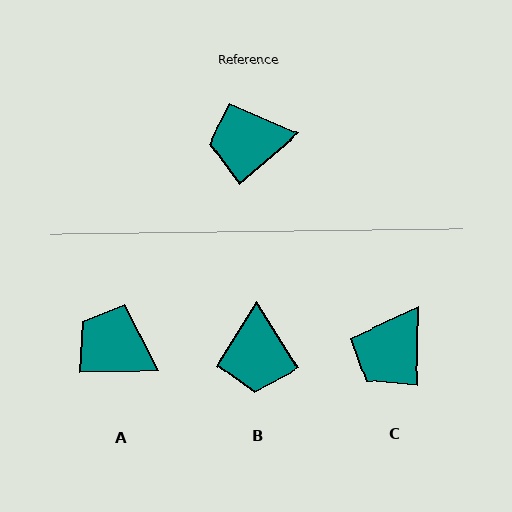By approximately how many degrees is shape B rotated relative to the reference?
Approximately 81 degrees counter-clockwise.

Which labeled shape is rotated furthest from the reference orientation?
B, about 81 degrees away.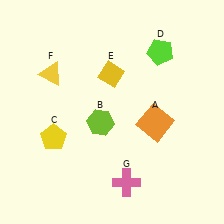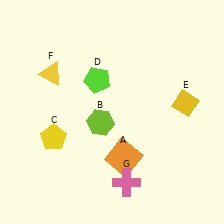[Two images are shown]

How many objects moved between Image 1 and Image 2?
3 objects moved between the two images.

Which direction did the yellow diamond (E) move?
The yellow diamond (E) moved right.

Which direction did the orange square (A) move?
The orange square (A) moved down.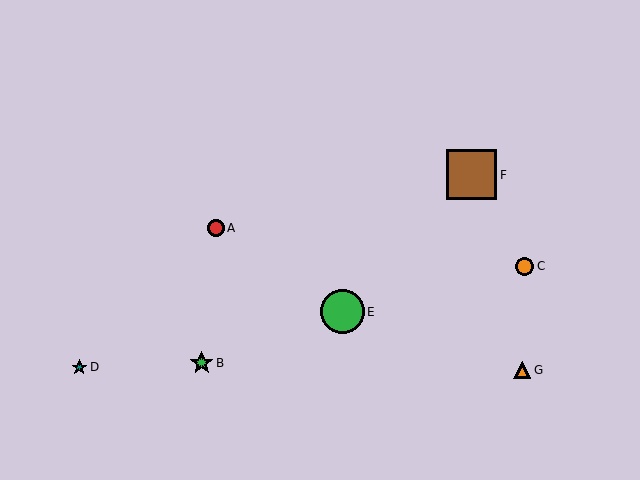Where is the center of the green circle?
The center of the green circle is at (342, 312).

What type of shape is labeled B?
Shape B is a green star.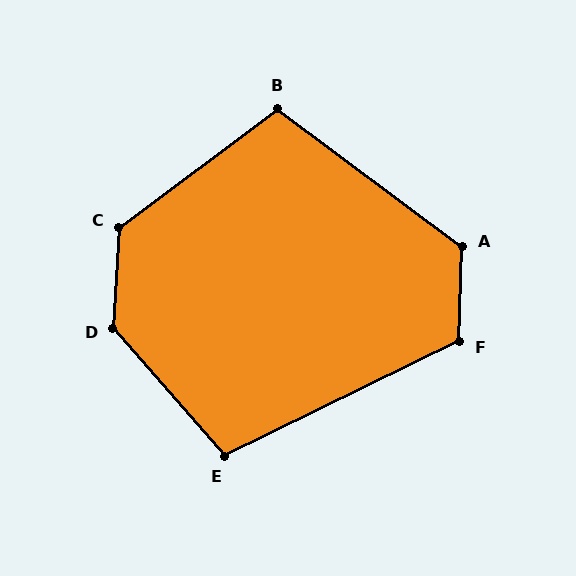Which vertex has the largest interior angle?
D, at approximately 136 degrees.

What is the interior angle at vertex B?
Approximately 106 degrees (obtuse).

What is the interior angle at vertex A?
Approximately 125 degrees (obtuse).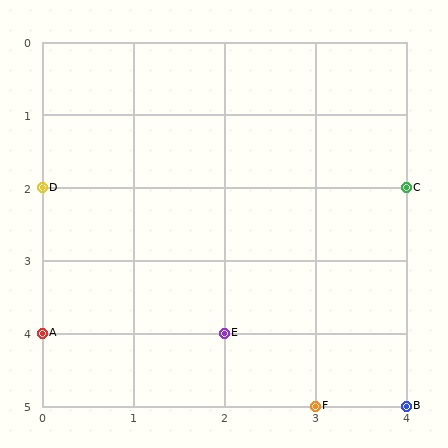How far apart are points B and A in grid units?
Points B and A are 4 columns and 1 row apart (about 4.1 grid units diagonally).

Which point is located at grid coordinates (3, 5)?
Point F is at (3, 5).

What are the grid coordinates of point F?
Point F is at grid coordinates (3, 5).